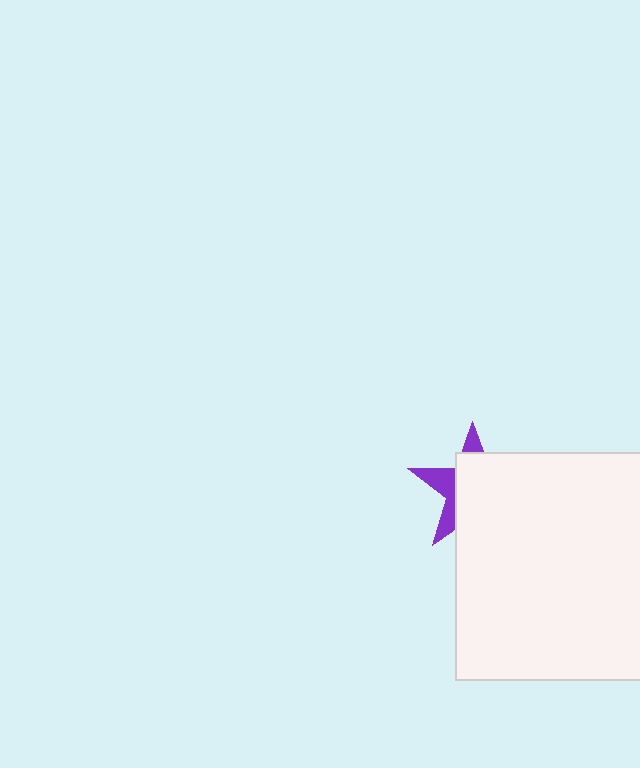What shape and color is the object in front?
The object in front is a white rectangle.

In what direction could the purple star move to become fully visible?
The purple star could move toward the upper-left. That would shift it out from behind the white rectangle entirely.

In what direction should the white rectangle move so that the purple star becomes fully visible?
The white rectangle should move toward the lower-right. That is the shortest direction to clear the overlap and leave the purple star fully visible.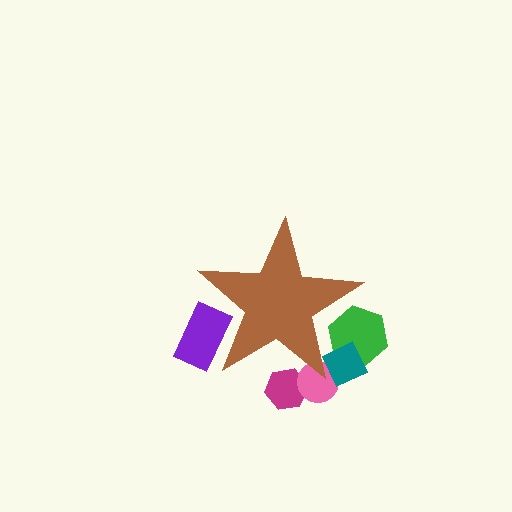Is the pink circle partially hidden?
Yes, the pink circle is partially hidden behind the brown star.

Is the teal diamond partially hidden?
Yes, the teal diamond is partially hidden behind the brown star.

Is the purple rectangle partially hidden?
Yes, the purple rectangle is partially hidden behind the brown star.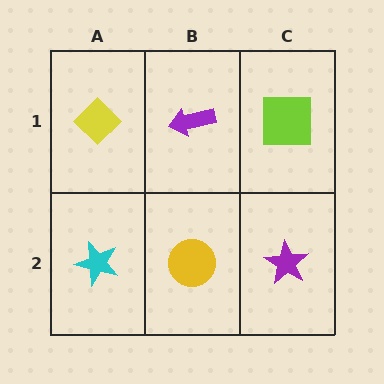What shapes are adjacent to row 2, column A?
A yellow diamond (row 1, column A), a yellow circle (row 2, column B).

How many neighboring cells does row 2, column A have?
2.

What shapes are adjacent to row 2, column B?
A purple arrow (row 1, column B), a cyan star (row 2, column A), a purple star (row 2, column C).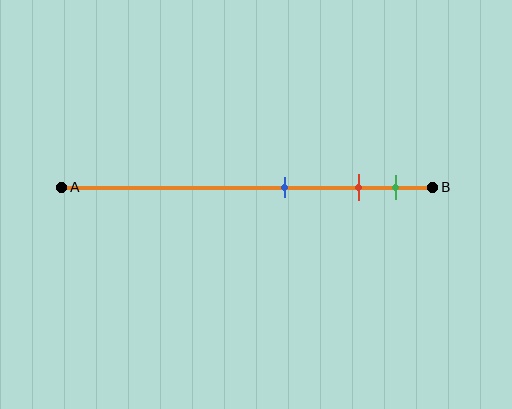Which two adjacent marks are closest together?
The red and green marks are the closest adjacent pair.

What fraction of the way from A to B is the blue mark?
The blue mark is approximately 60% (0.6) of the way from A to B.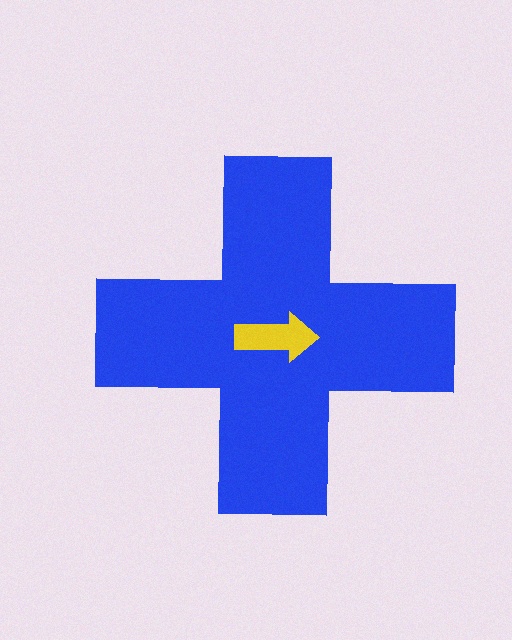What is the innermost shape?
The yellow arrow.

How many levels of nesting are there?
2.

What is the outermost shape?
The blue cross.